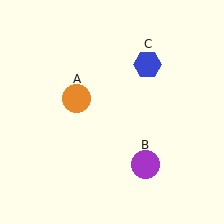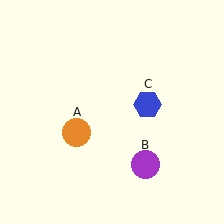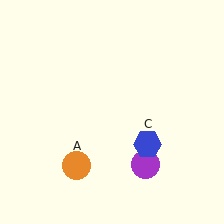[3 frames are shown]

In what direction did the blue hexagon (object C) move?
The blue hexagon (object C) moved down.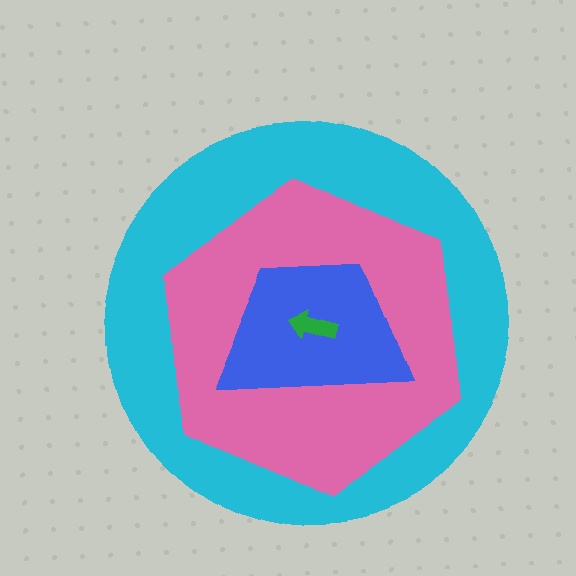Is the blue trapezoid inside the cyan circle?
Yes.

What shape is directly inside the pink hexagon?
The blue trapezoid.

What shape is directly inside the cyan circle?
The pink hexagon.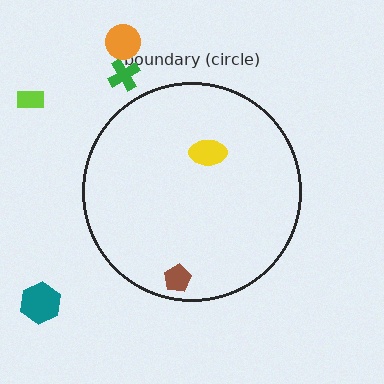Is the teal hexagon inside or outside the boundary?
Outside.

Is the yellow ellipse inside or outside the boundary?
Inside.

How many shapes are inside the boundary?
2 inside, 4 outside.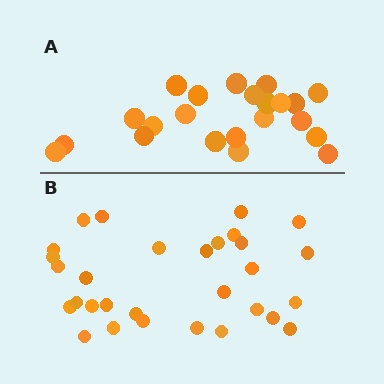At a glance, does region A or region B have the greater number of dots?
Region B (the bottom region) has more dots.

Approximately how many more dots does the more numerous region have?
Region B has roughly 8 or so more dots than region A.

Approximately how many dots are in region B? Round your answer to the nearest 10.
About 30 dots.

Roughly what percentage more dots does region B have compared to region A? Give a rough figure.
About 35% more.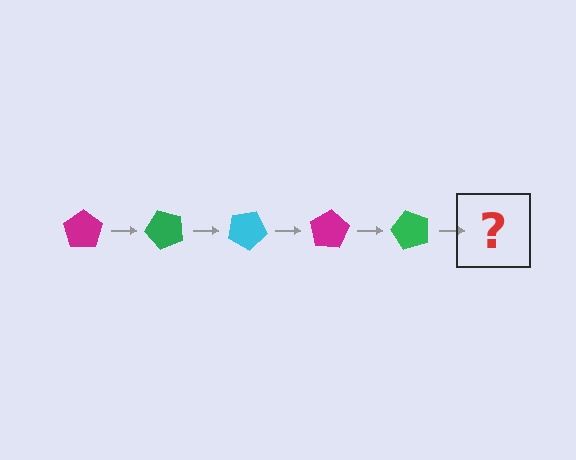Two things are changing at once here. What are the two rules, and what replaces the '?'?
The two rules are that it rotates 50 degrees each step and the color cycles through magenta, green, and cyan. The '?' should be a cyan pentagon, rotated 250 degrees from the start.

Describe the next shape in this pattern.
It should be a cyan pentagon, rotated 250 degrees from the start.